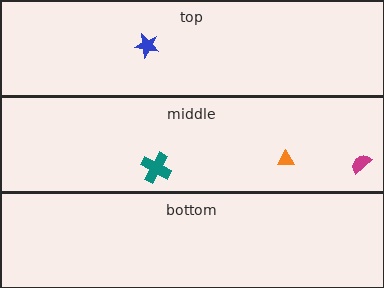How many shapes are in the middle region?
3.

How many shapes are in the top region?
1.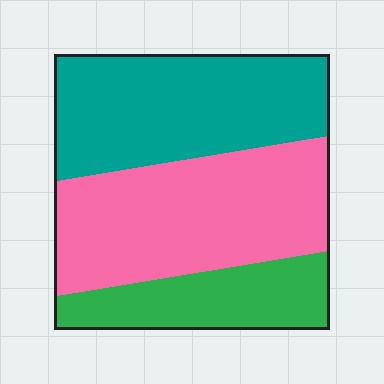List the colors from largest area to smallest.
From largest to smallest: pink, teal, green.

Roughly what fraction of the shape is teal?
Teal takes up about three eighths (3/8) of the shape.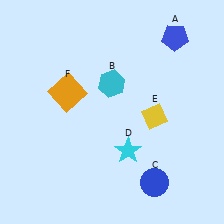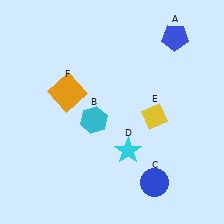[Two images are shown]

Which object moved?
The cyan hexagon (B) moved down.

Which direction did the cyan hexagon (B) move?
The cyan hexagon (B) moved down.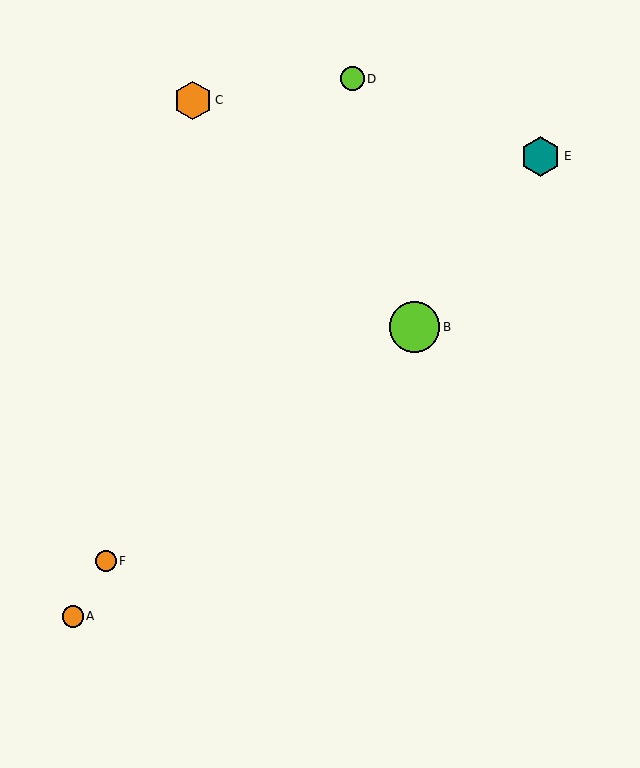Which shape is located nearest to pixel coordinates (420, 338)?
The lime circle (labeled B) at (415, 327) is nearest to that location.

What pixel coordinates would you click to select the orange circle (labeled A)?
Click at (73, 616) to select the orange circle A.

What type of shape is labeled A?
Shape A is an orange circle.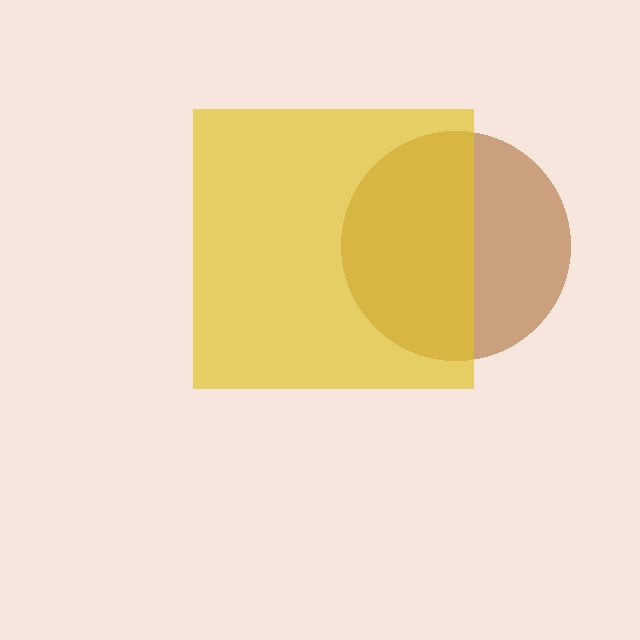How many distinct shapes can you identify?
There are 2 distinct shapes: a brown circle, a yellow square.